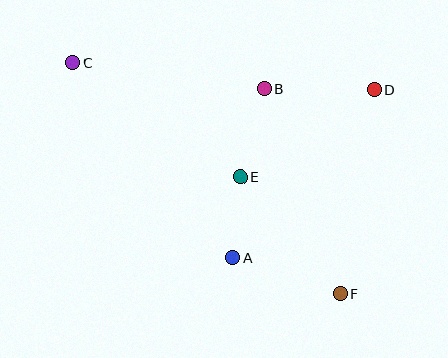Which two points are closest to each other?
Points A and E are closest to each other.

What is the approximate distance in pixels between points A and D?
The distance between A and D is approximately 220 pixels.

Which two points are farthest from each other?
Points C and F are farthest from each other.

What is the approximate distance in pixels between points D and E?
The distance between D and E is approximately 160 pixels.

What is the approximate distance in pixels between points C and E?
The distance between C and E is approximately 203 pixels.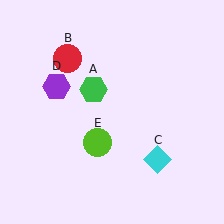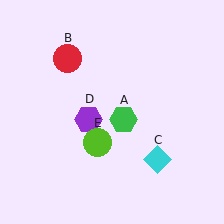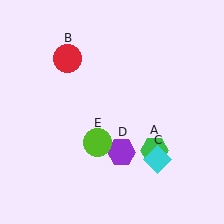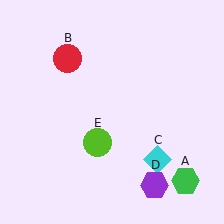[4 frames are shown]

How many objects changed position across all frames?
2 objects changed position: green hexagon (object A), purple hexagon (object D).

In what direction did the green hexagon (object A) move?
The green hexagon (object A) moved down and to the right.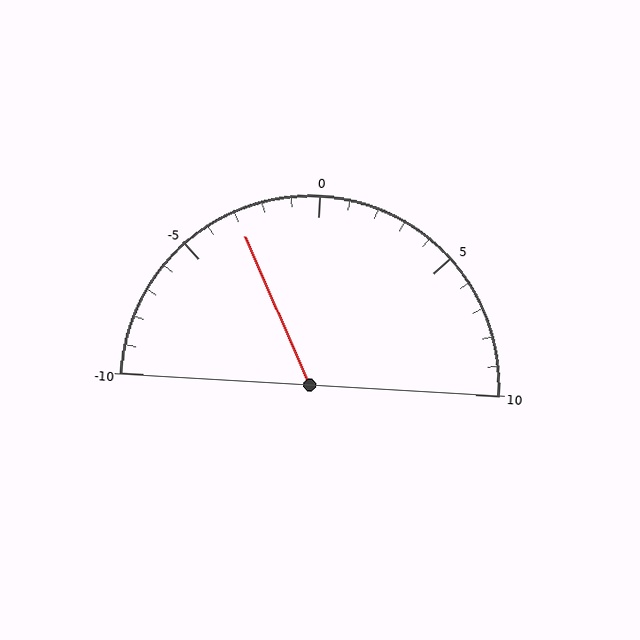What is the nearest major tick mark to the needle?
The nearest major tick mark is -5.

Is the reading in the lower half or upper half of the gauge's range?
The reading is in the lower half of the range (-10 to 10).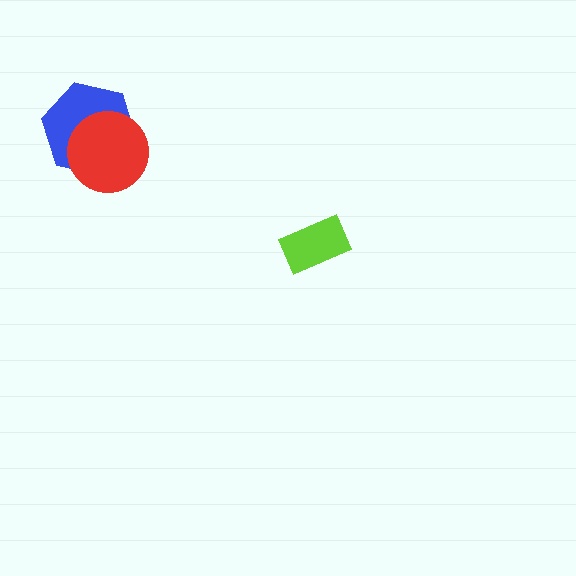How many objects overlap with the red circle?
1 object overlaps with the red circle.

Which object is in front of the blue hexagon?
The red circle is in front of the blue hexagon.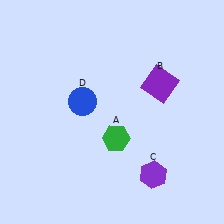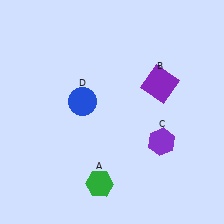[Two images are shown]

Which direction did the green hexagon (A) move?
The green hexagon (A) moved down.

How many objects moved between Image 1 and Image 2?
2 objects moved between the two images.